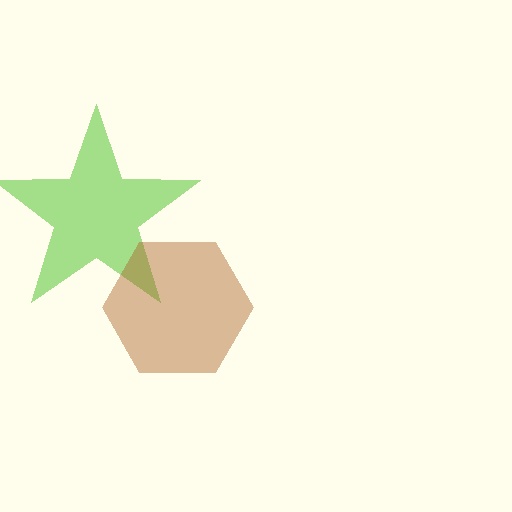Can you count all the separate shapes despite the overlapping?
Yes, there are 2 separate shapes.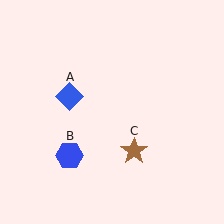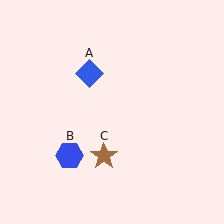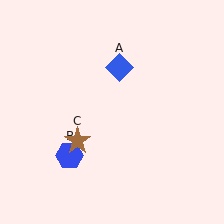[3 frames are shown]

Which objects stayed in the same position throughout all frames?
Blue hexagon (object B) remained stationary.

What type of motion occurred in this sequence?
The blue diamond (object A), brown star (object C) rotated clockwise around the center of the scene.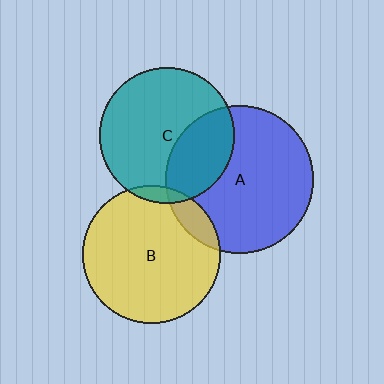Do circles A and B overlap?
Yes.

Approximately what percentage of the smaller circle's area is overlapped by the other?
Approximately 10%.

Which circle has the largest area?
Circle A (blue).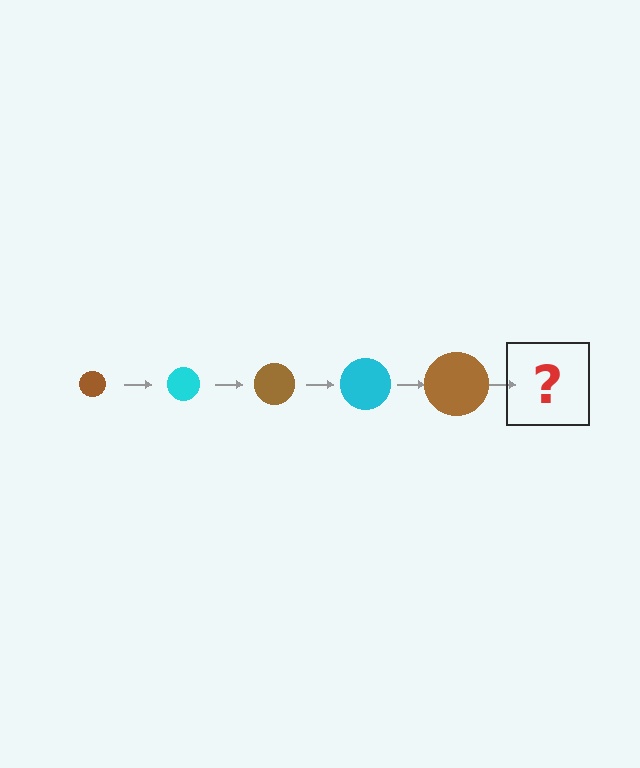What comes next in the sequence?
The next element should be a cyan circle, larger than the previous one.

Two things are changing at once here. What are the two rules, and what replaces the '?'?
The two rules are that the circle grows larger each step and the color cycles through brown and cyan. The '?' should be a cyan circle, larger than the previous one.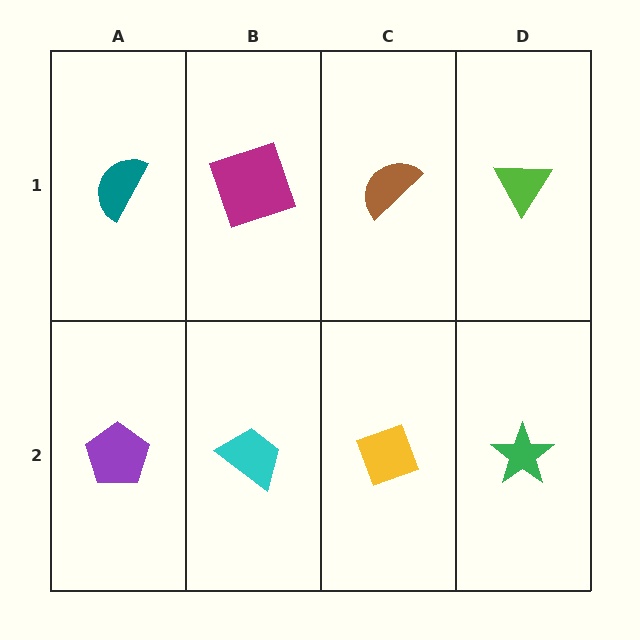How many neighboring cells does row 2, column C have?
3.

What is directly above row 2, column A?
A teal semicircle.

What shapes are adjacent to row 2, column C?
A brown semicircle (row 1, column C), a cyan trapezoid (row 2, column B), a green star (row 2, column D).